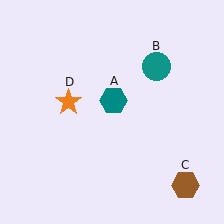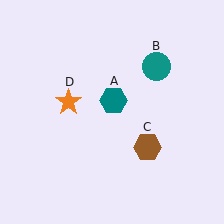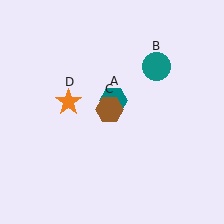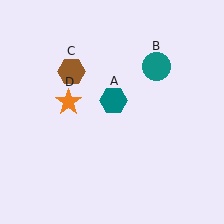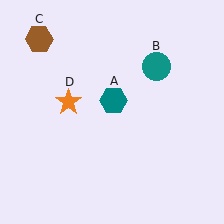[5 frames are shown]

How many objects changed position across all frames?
1 object changed position: brown hexagon (object C).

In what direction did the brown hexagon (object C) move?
The brown hexagon (object C) moved up and to the left.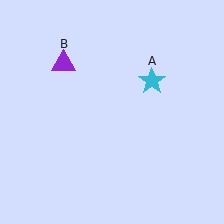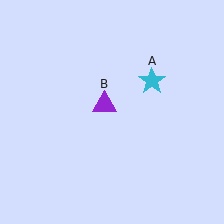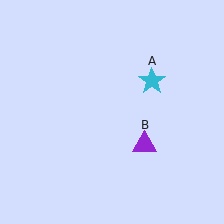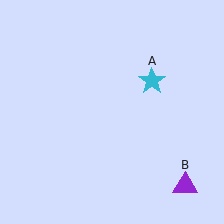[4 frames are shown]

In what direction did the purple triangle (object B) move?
The purple triangle (object B) moved down and to the right.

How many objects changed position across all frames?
1 object changed position: purple triangle (object B).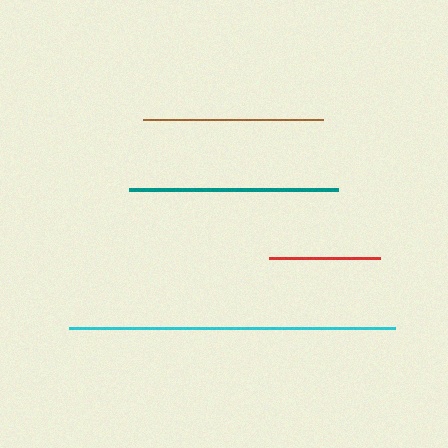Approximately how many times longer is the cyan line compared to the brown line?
The cyan line is approximately 1.8 times the length of the brown line.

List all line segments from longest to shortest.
From longest to shortest: cyan, teal, brown, red.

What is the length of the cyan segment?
The cyan segment is approximately 326 pixels long.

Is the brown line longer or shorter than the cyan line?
The cyan line is longer than the brown line.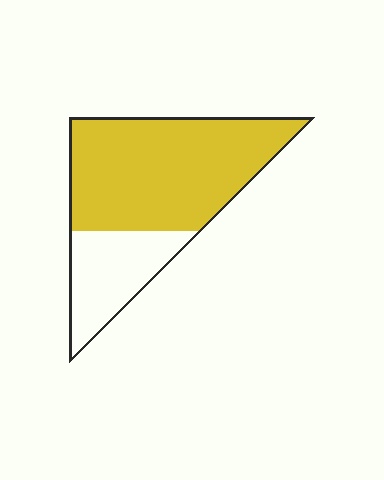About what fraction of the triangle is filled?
About three quarters (3/4).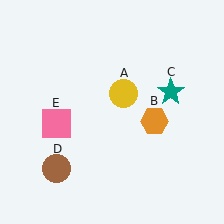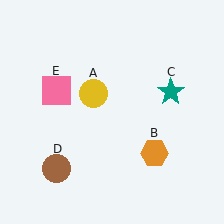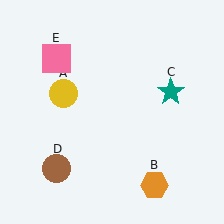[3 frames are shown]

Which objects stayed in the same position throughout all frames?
Teal star (object C) and brown circle (object D) remained stationary.